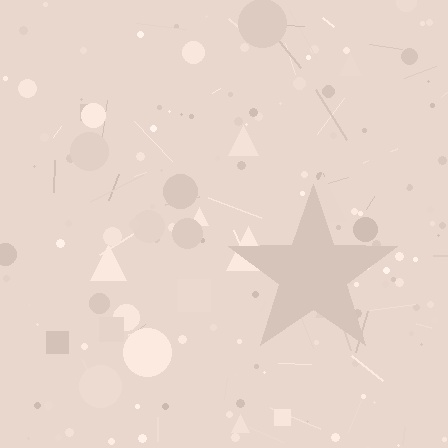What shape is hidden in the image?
A star is hidden in the image.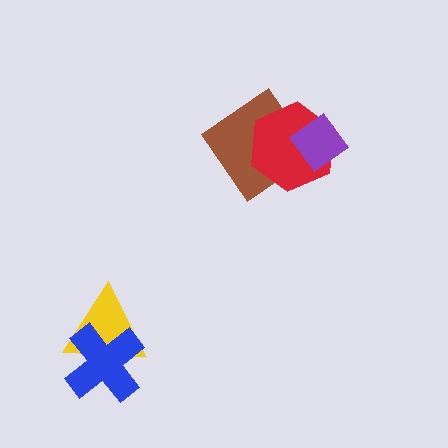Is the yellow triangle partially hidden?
Yes, it is partially covered by another shape.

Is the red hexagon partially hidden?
Yes, it is partially covered by another shape.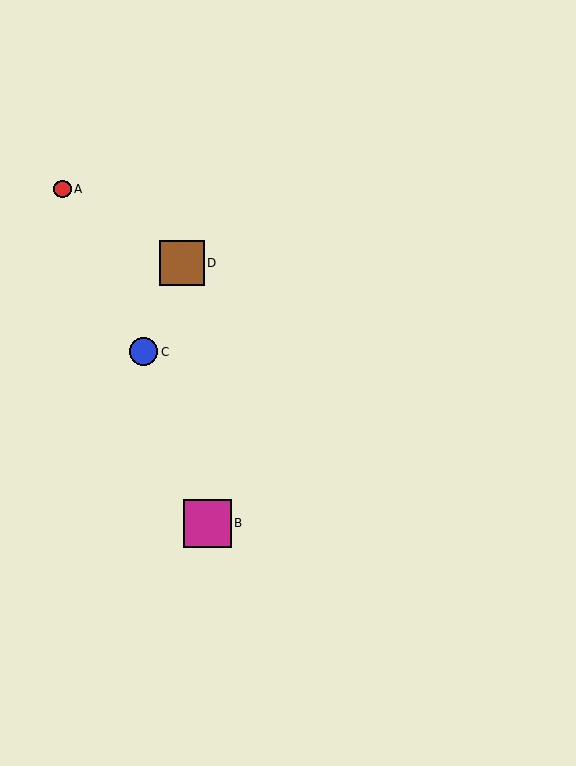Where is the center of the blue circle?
The center of the blue circle is at (144, 352).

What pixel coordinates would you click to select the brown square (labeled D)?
Click at (182, 263) to select the brown square D.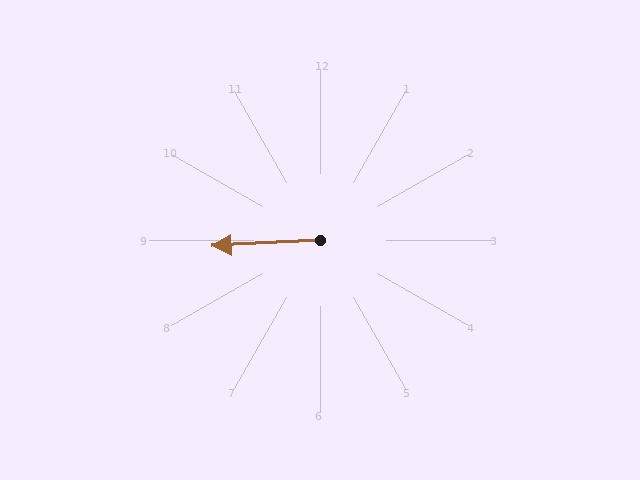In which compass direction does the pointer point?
West.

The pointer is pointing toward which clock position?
Roughly 9 o'clock.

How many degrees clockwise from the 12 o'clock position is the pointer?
Approximately 267 degrees.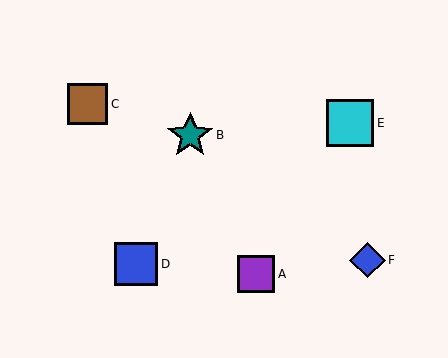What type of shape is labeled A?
Shape A is a purple square.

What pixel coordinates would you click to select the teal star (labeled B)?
Click at (190, 135) to select the teal star B.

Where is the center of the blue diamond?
The center of the blue diamond is at (367, 260).